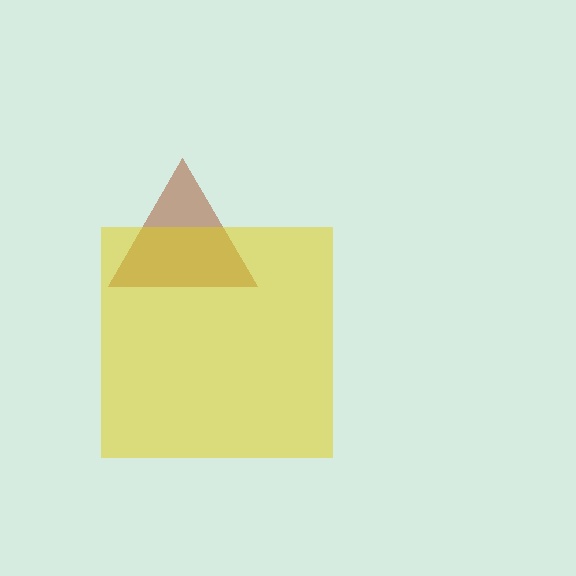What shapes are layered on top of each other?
The layered shapes are: a brown triangle, a yellow square.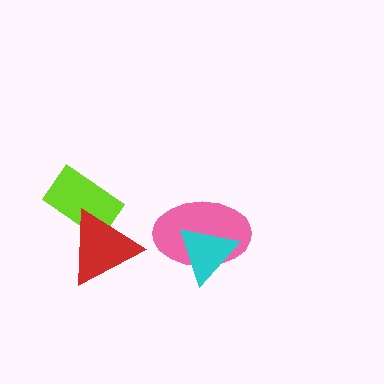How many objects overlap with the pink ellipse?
1 object overlaps with the pink ellipse.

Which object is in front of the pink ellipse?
The cyan triangle is in front of the pink ellipse.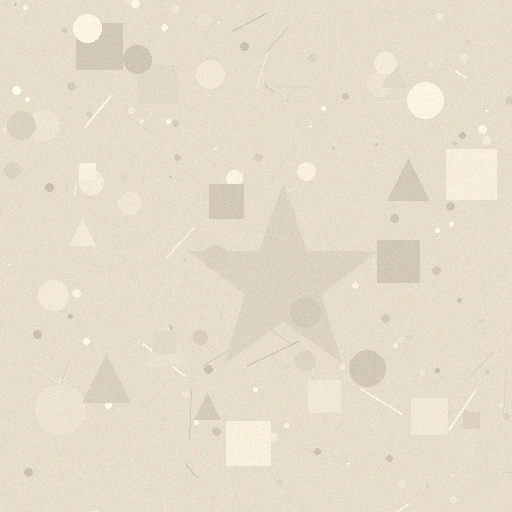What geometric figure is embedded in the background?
A star is embedded in the background.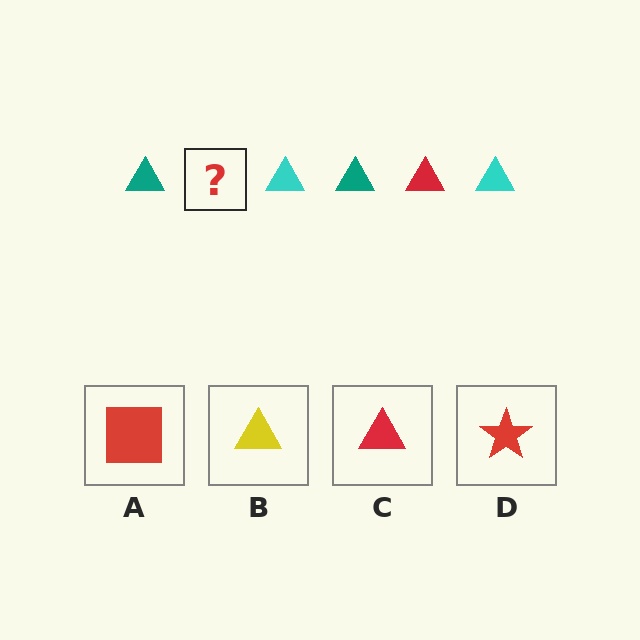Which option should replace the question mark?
Option C.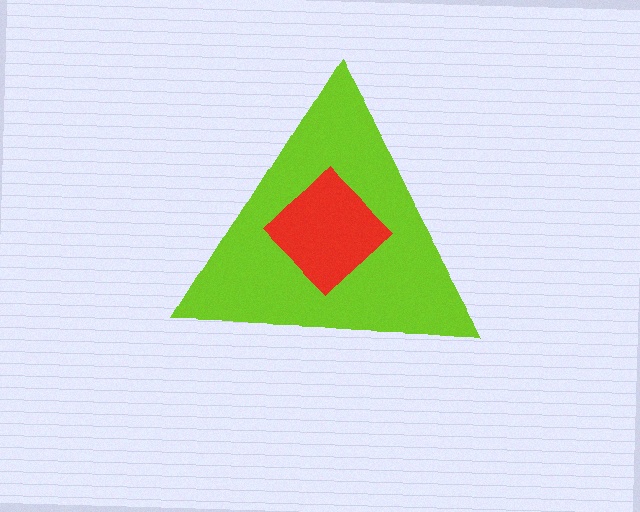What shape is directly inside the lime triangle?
The red diamond.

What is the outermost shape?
The lime triangle.